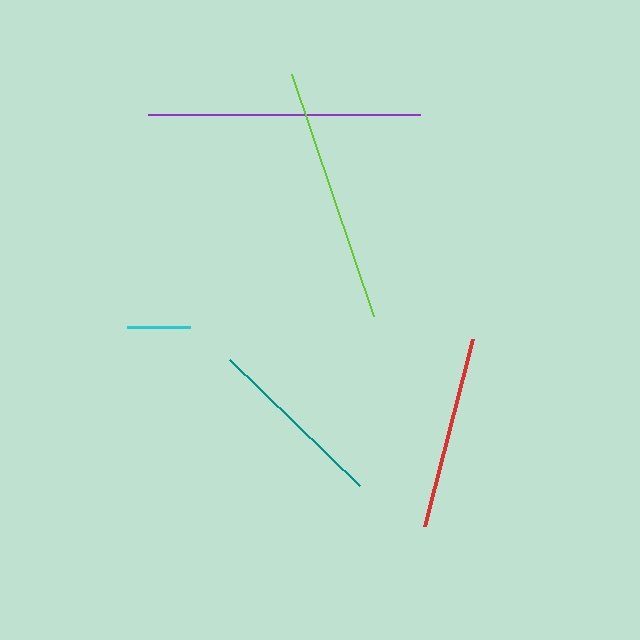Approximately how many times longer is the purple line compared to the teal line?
The purple line is approximately 1.5 times the length of the teal line.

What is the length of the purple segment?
The purple segment is approximately 272 pixels long.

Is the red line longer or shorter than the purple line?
The purple line is longer than the red line.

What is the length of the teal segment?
The teal segment is approximately 181 pixels long.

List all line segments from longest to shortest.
From longest to shortest: purple, lime, red, teal, cyan.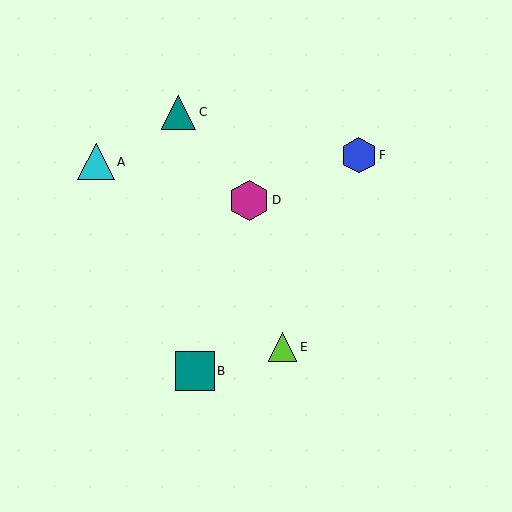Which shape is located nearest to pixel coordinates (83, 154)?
The cyan triangle (labeled A) at (96, 162) is nearest to that location.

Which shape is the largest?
The magenta hexagon (labeled D) is the largest.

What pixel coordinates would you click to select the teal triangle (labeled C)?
Click at (179, 112) to select the teal triangle C.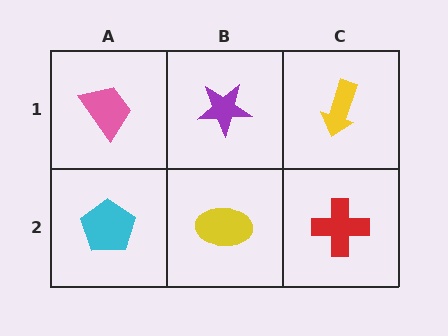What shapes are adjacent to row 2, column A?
A pink trapezoid (row 1, column A), a yellow ellipse (row 2, column B).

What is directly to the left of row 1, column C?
A purple star.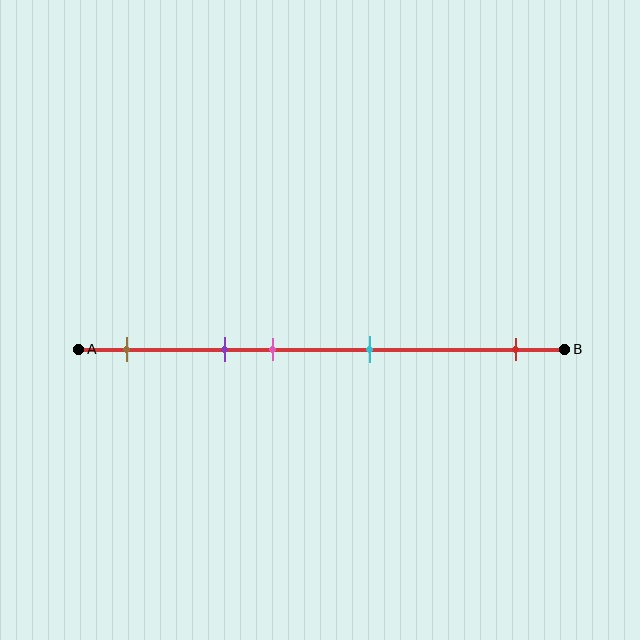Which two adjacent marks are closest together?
The purple and pink marks are the closest adjacent pair.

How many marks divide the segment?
There are 5 marks dividing the segment.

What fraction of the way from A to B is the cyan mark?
The cyan mark is approximately 60% (0.6) of the way from A to B.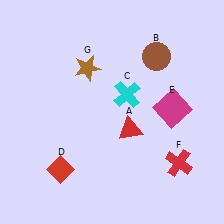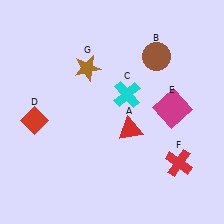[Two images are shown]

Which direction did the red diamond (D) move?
The red diamond (D) moved up.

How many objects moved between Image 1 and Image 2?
1 object moved between the two images.